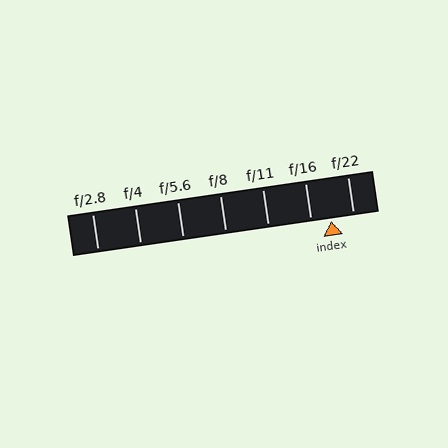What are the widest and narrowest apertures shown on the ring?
The widest aperture shown is f/2.8 and the narrowest is f/22.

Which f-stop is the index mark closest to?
The index mark is closest to f/16.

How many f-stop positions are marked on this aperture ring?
There are 7 f-stop positions marked.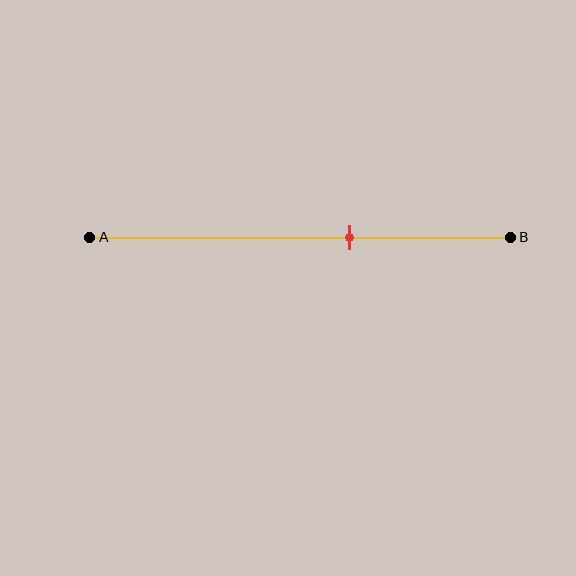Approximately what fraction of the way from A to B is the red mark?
The red mark is approximately 60% of the way from A to B.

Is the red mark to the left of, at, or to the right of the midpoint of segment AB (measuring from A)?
The red mark is to the right of the midpoint of segment AB.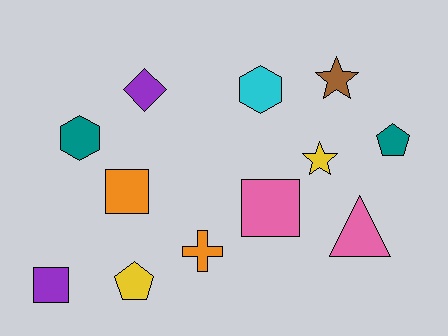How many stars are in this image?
There are 2 stars.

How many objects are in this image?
There are 12 objects.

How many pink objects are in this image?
There are 2 pink objects.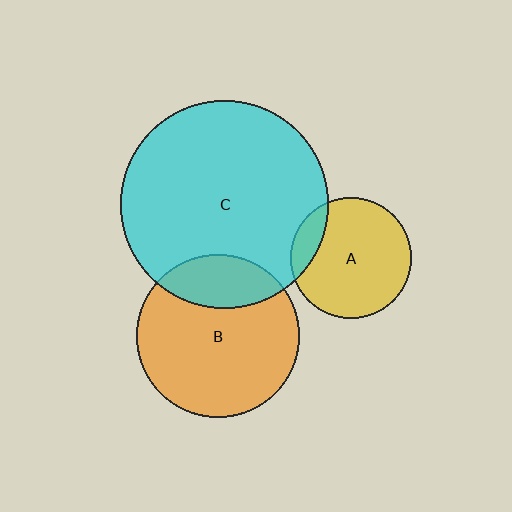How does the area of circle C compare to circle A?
Approximately 2.9 times.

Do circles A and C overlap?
Yes.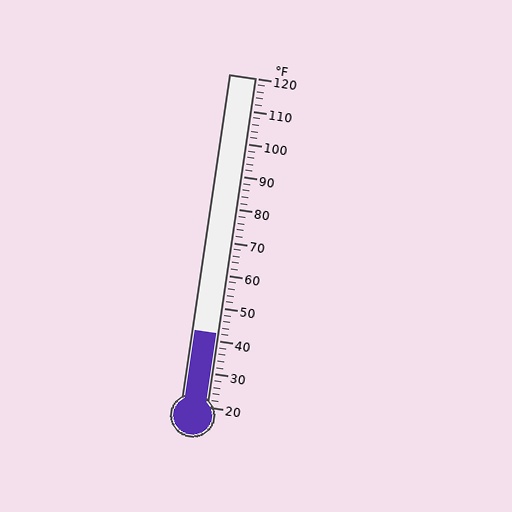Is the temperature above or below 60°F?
The temperature is below 60°F.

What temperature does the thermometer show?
The thermometer shows approximately 42°F.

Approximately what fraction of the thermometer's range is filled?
The thermometer is filled to approximately 20% of its range.